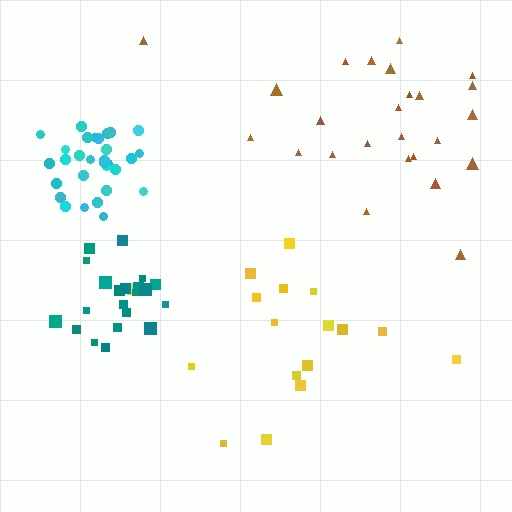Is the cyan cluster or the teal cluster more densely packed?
Cyan.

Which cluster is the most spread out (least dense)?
Yellow.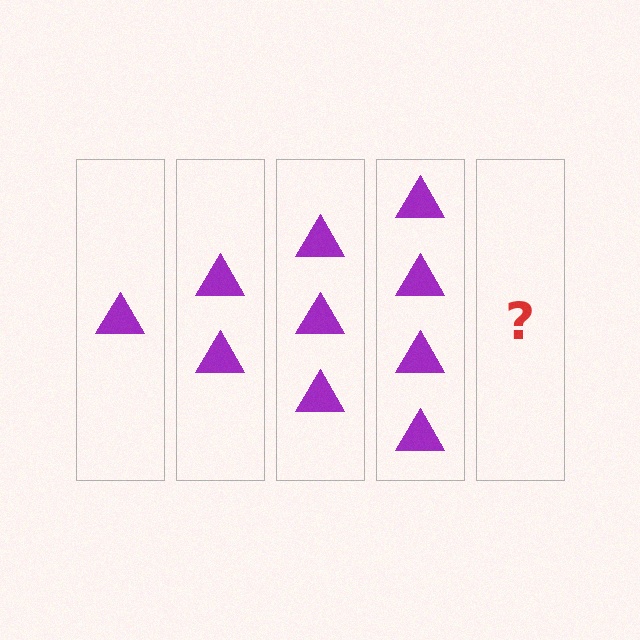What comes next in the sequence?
The next element should be 5 triangles.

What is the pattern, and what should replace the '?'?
The pattern is that each step adds one more triangle. The '?' should be 5 triangles.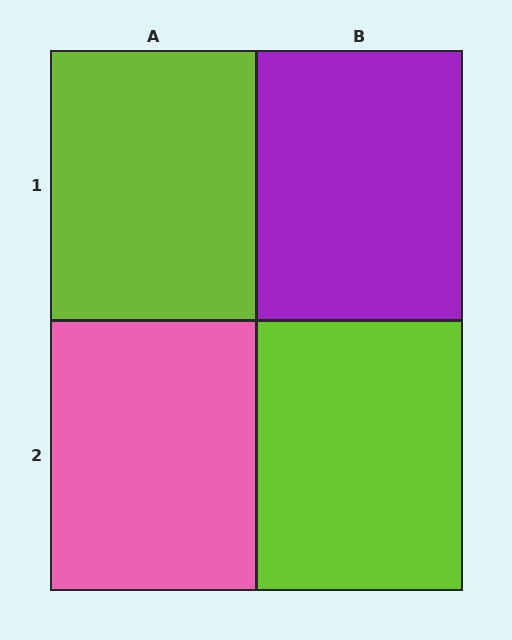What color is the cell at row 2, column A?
Pink.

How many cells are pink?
1 cell is pink.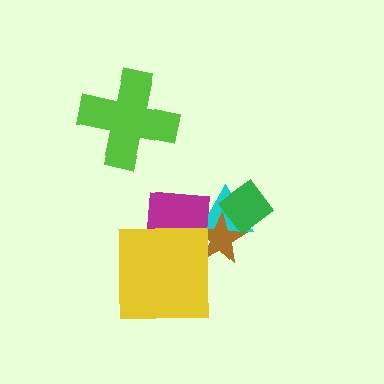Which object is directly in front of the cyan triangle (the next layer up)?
The brown star is directly in front of the cyan triangle.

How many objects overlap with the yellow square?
1 object overlaps with the yellow square.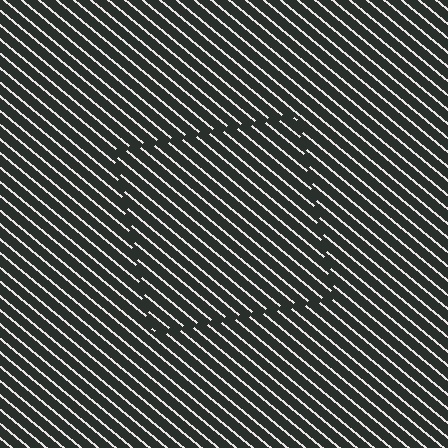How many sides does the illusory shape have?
4 sides — the line-ends trace a square.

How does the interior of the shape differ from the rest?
The interior of the shape contains the same grating, shifted by half a period — the contour is defined by the phase discontinuity where line-ends from the inner and outer gratings abut.